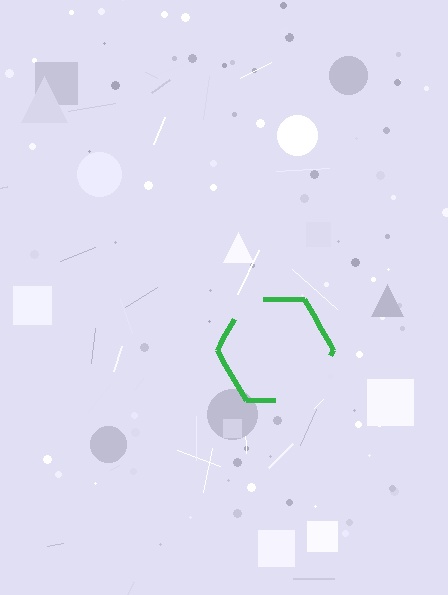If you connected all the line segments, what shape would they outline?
They would outline a hexagon.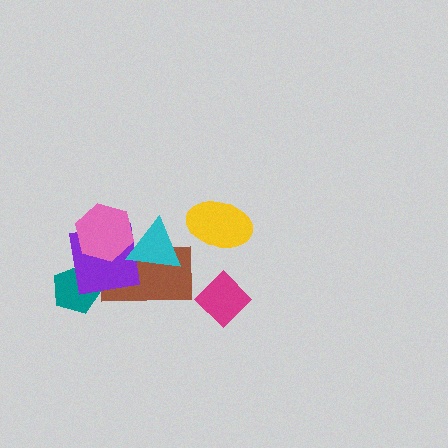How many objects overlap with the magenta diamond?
0 objects overlap with the magenta diamond.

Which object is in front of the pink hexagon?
The cyan triangle is in front of the pink hexagon.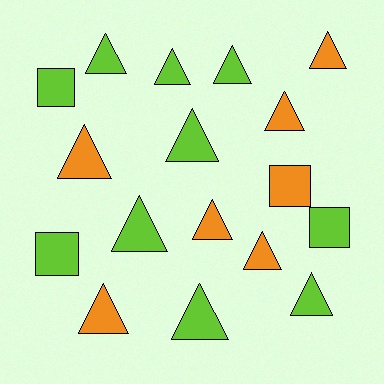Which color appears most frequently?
Lime, with 10 objects.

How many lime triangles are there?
There are 7 lime triangles.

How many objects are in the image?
There are 17 objects.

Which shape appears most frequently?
Triangle, with 13 objects.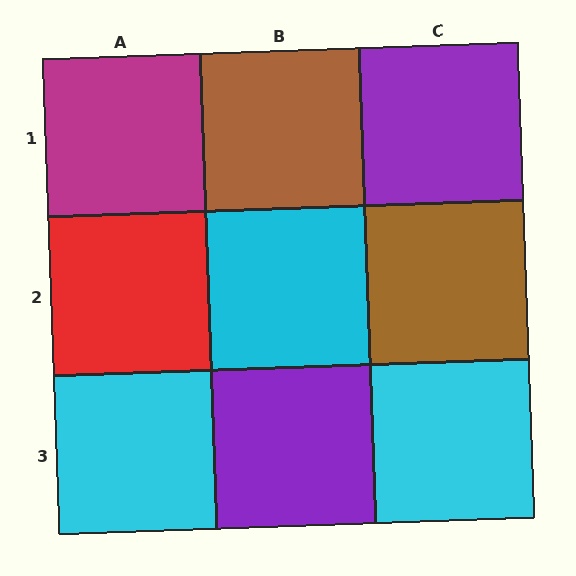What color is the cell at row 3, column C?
Cyan.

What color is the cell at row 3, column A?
Cyan.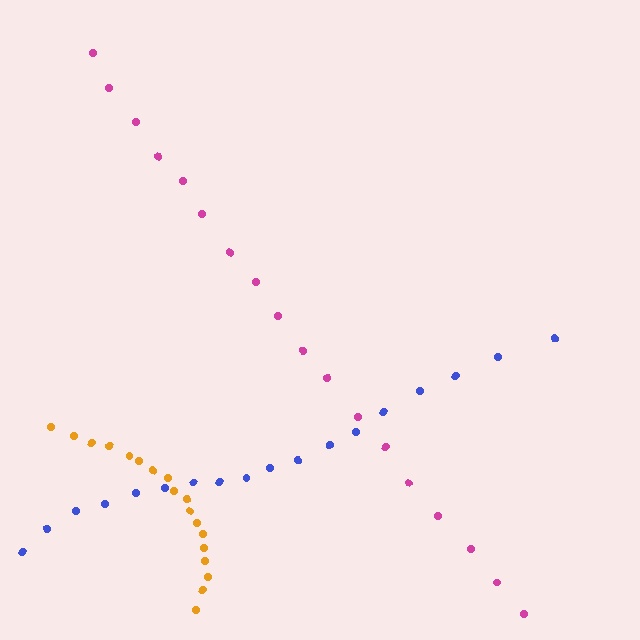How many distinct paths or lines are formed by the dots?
There are 3 distinct paths.